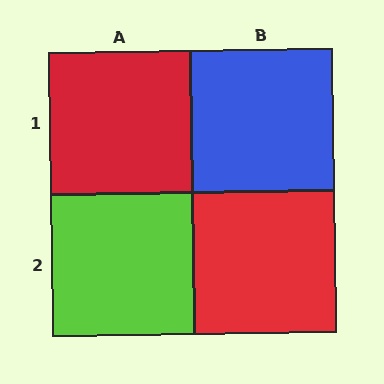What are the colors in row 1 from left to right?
Red, blue.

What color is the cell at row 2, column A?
Lime.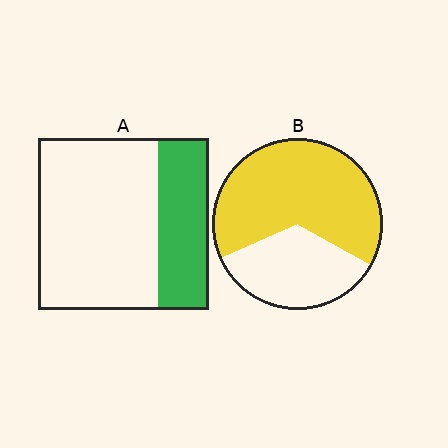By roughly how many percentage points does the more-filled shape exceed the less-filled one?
By roughly 35 percentage points (B over A).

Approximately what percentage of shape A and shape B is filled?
A is approximately 30% and B is approximately 65%.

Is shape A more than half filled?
No.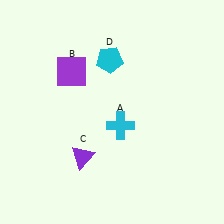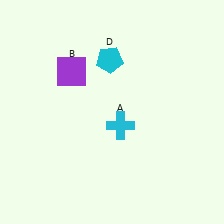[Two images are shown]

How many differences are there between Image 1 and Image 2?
There is 1 difference between the two images.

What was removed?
The purple triangle (C) was removed in Image 2.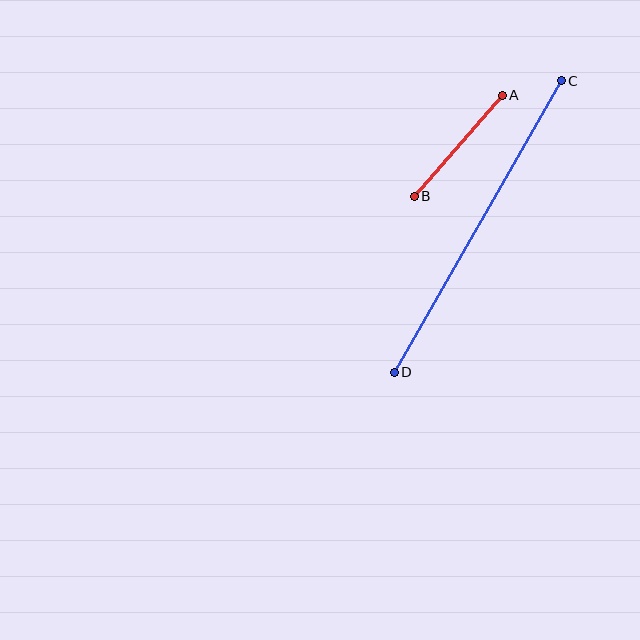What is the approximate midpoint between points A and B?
The midpoint is at approximately (458, 146) pixels.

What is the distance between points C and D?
The distance is approximately 336 pixels.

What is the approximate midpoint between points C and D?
The midpoint is at approximately (478, 227) pixels.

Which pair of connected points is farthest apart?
Points C and D are farthest apart.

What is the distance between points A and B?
The distance is approximately 134 pixels.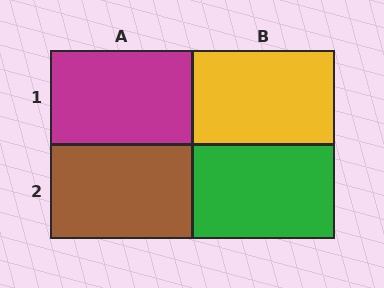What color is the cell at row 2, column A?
Brown.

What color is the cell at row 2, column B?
Green.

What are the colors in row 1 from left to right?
Magenta, yellow.